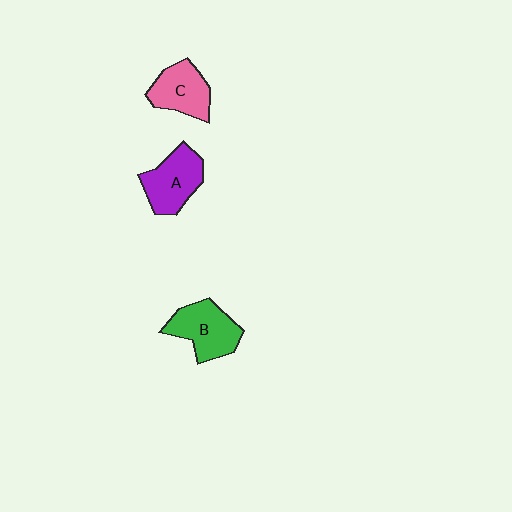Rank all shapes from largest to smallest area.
From largest to smallest: B (green), A (purple), C (pink).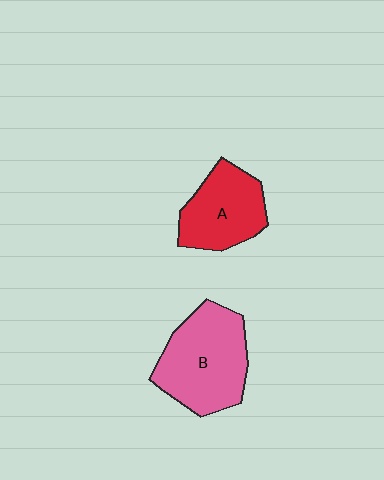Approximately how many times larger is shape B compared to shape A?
Approximately 1.4 times.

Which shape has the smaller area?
Shape A (red).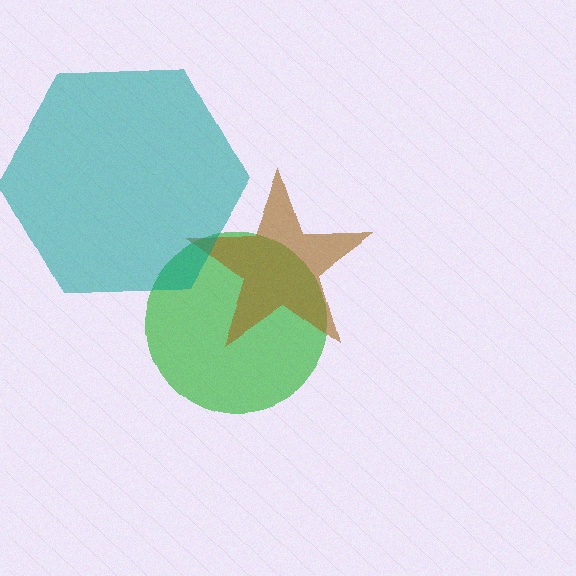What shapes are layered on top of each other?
The layered shapes are: a green circle, a brown star, a teal hexagon.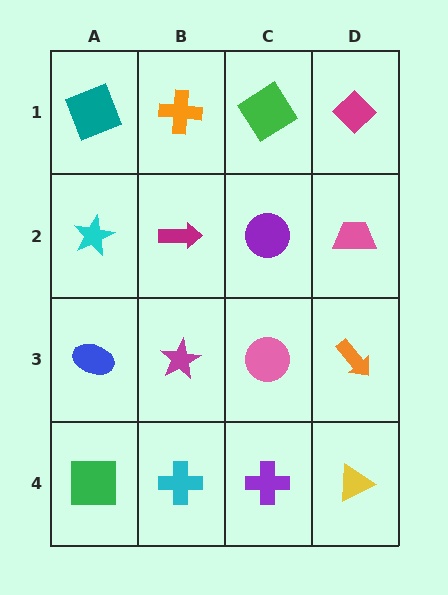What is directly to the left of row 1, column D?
A green diamond.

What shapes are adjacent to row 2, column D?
A magenta diamond (row 1, column D), an orange arrow (row 3, column D), a purple circle (row 2, column C).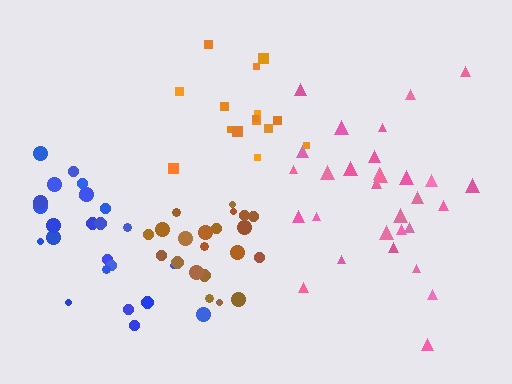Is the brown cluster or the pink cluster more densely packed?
Brown.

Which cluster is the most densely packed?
Brown.